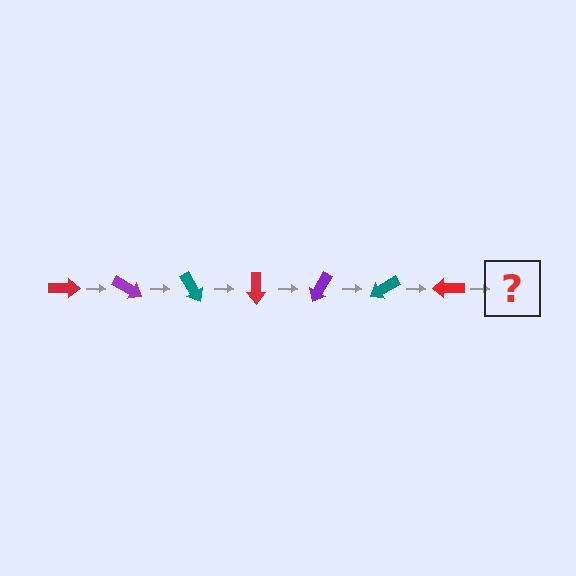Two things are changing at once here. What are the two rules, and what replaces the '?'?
The two rules are that it rotates 30 degrees each step and the color cycles through red, purple, and teal. The '?' should be a purple arrow, rotated 210 degrees from the start.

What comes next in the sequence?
The next element should be a purple arrow, rotated 210 degrees from the start.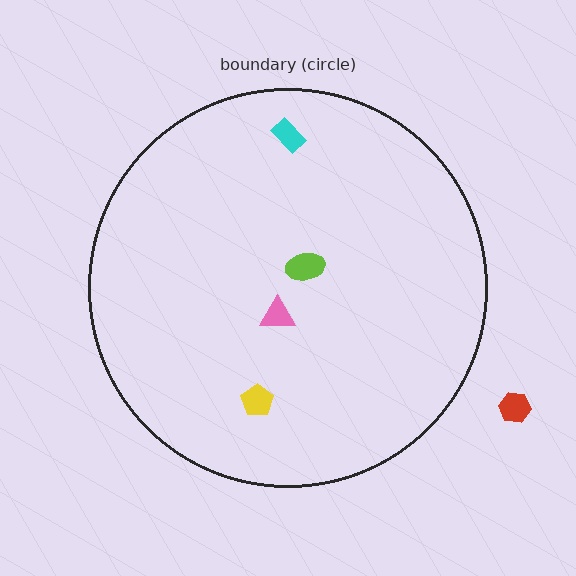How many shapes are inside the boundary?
4 inside, 1 outside.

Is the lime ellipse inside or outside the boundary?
Inside.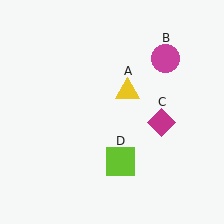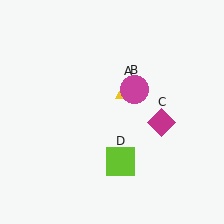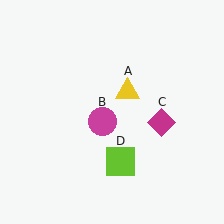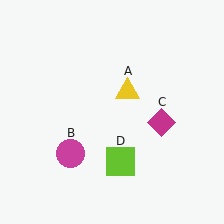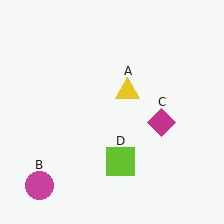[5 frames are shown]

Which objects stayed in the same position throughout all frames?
Yellow triangle (object A) and magenta diamond (object C) and lime square (object D) remained stationary.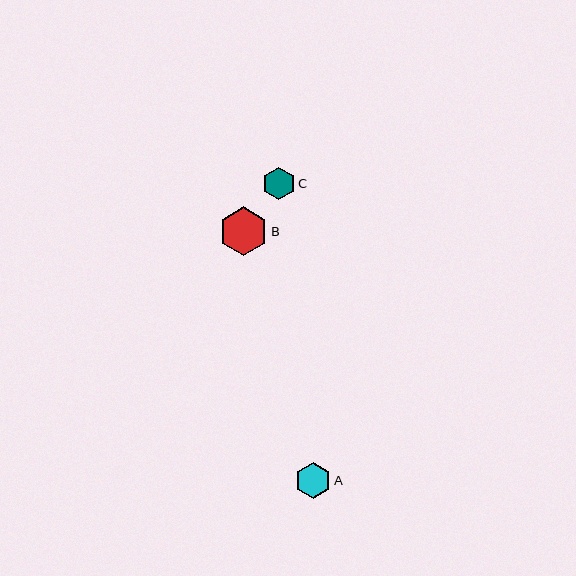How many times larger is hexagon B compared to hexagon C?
Hexagon B is approximately 1.5 times the size of hexagon C.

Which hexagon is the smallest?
Hexagon C is the smallest with a size of approximately 33 pixels.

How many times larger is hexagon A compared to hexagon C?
Hexagon A is approximately 1.1 times the size of hexagon C.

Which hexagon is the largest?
Hexagon B is the largest with a size of approximately 49 pixels.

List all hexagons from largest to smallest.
From largest to smallest: B, A, C.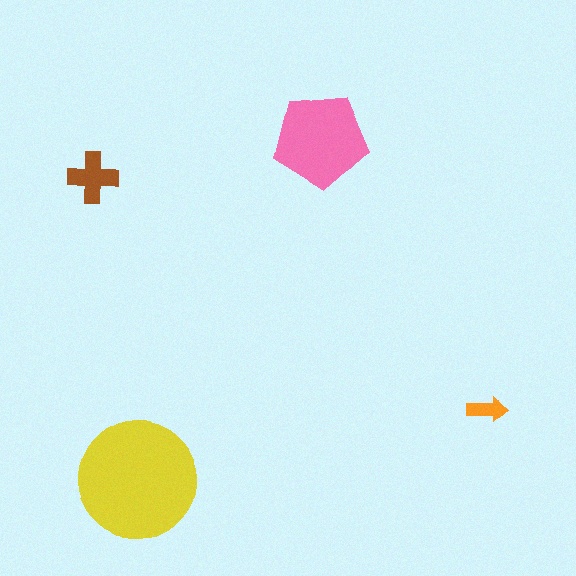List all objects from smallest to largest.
The orange arrow, the brown cross, the pink pentagon, the yellow circle.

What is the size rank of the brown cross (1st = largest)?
3rd.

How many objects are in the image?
There are 4 objects in the image.